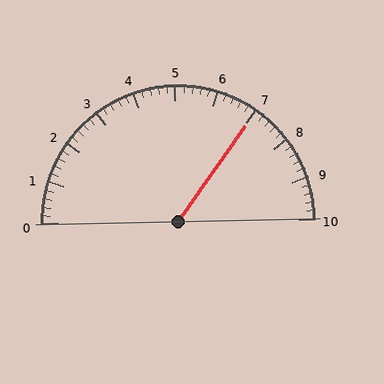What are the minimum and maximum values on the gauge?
The gauge ranges from 0 to 10.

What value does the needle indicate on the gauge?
The needle indicates approximately 7.0.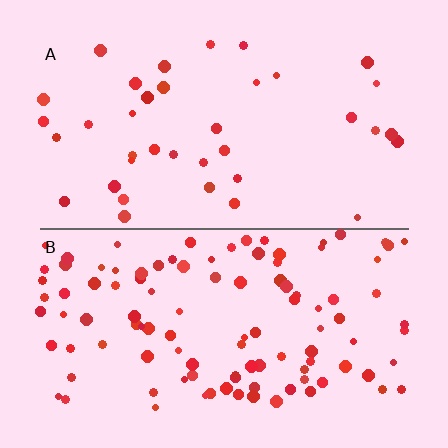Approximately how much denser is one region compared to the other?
Approximately 2.9× — region B over region A.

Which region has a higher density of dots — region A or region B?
B (the bottom).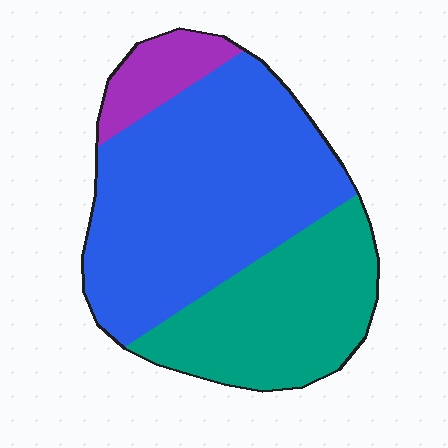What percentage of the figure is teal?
Teal covers 33% of the figure.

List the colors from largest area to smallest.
From largest to smallest: blue, teal, purple.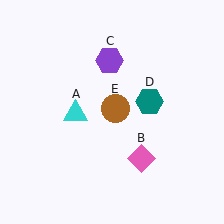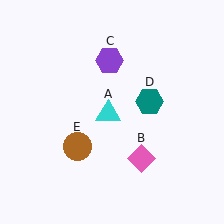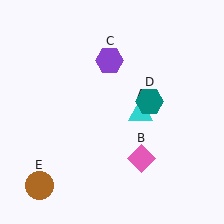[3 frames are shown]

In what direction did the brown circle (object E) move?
The brown circle (object E) moved down and to the left.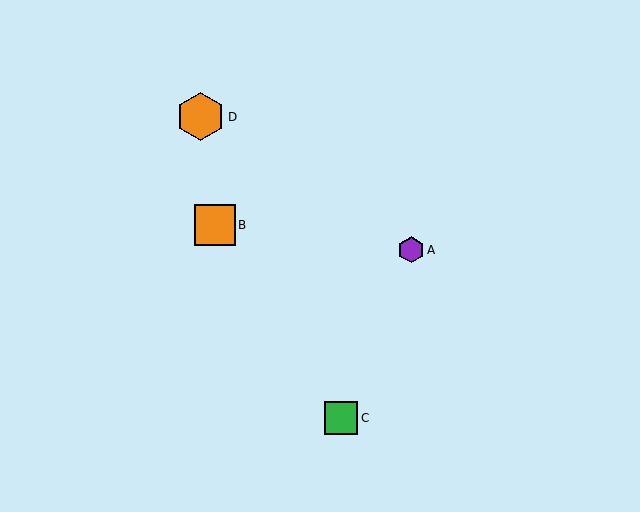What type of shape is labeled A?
Shape A is a purple hexagon.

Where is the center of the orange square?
The center of the orange square is at (215, 225).